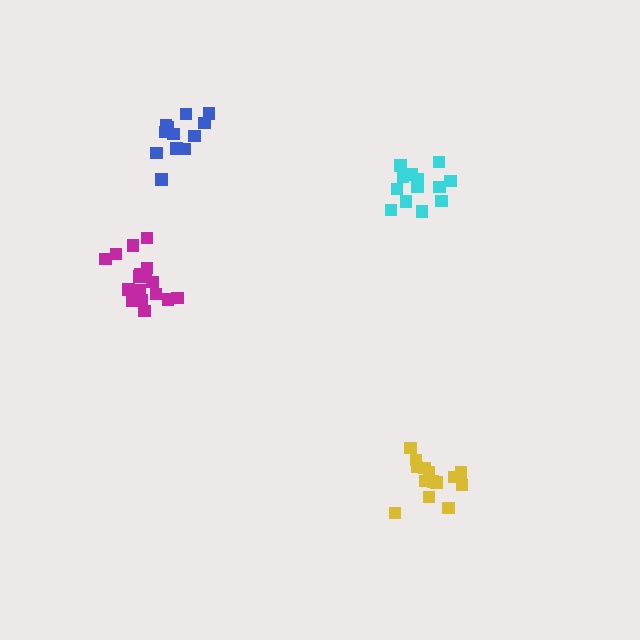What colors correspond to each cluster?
The clusters are colored: blue, cyan, magenta, yellow.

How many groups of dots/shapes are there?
There are 4 groups.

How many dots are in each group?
Group 1: 12 dots, Group 2: 14 dots, Group 3: 18 dots, Group 4: 14 dots (58 total).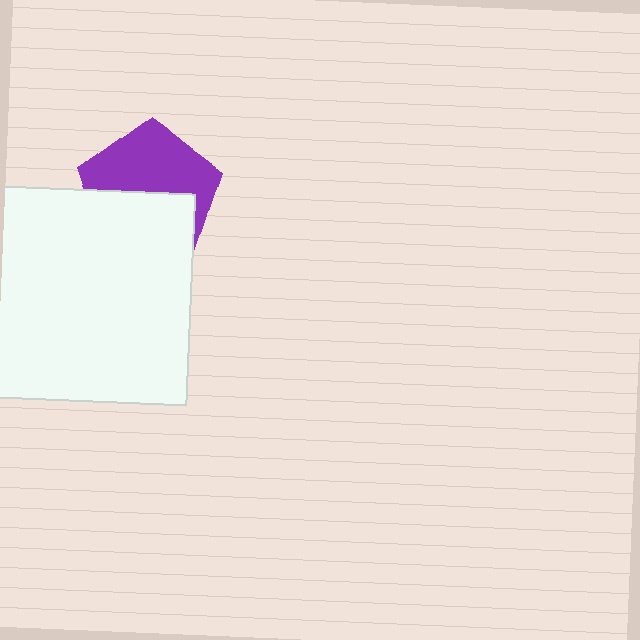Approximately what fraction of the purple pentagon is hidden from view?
Roughly 47% of the purple pentagon is hidden behind the white square.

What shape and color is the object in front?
The object in front is a white square.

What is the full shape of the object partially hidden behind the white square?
The partially hidden object is a purple pentagon.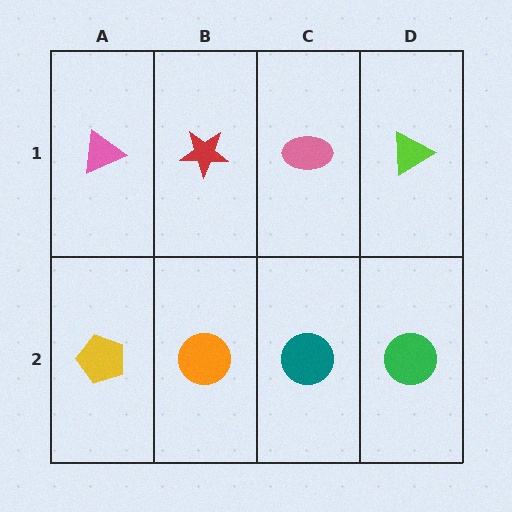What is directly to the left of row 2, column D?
A teal circle.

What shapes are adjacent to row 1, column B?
An orange circle (row 2, column B), a pink triangle (row 1, column A), a pink ellipse (row 1, column C).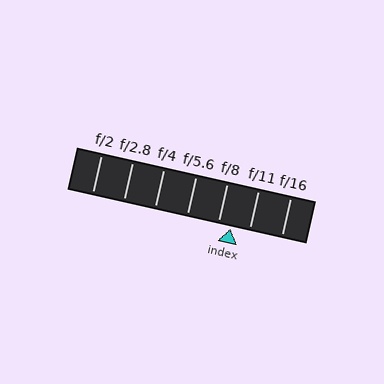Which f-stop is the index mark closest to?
The index mark is closest to f/8.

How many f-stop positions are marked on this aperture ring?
There are 7 f-stop positions marked.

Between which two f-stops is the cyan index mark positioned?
The index mark is between f/8 and f/11.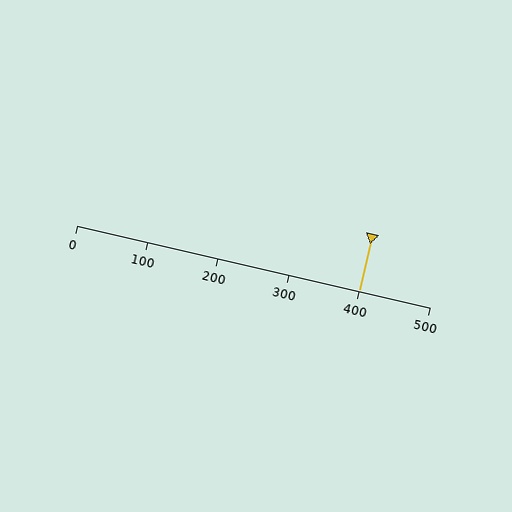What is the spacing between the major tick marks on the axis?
The major ticks are spaced 100 apart.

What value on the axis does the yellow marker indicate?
The marker indicates approximately 400.